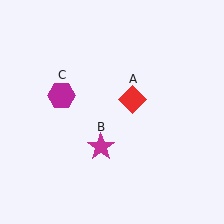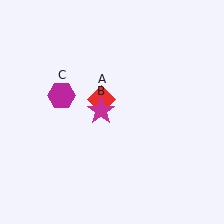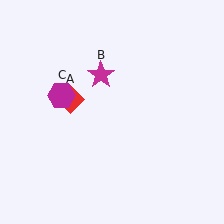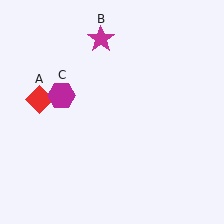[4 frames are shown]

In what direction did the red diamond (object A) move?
The red diamond (object A) moved left.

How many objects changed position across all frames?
2 objects changed position: red diamond (object A), magenta star (object B).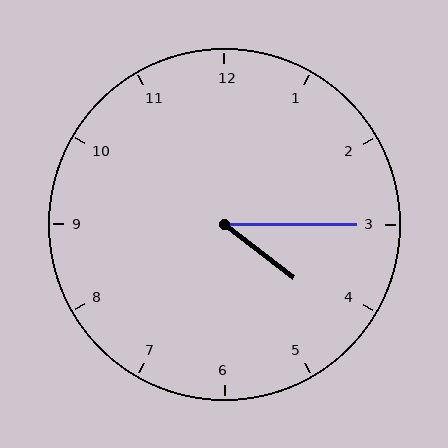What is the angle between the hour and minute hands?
Approximately 38 degrees.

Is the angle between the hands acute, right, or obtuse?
It is acute.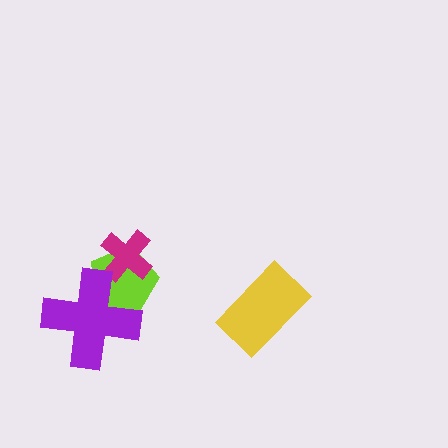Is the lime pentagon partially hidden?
Yes, it is partially covered by another shape.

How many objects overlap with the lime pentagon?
2 objects overlap with the lime pentagon.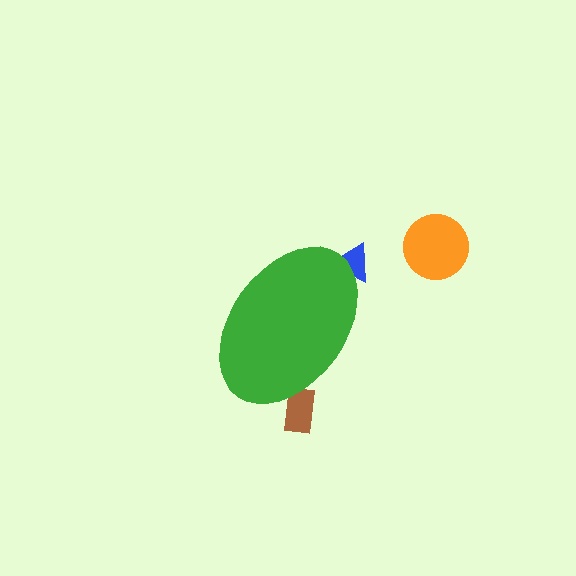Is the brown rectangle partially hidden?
Yes, the brown rectangle is partially hidden behind the green ellipse.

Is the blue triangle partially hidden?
Yes, the blue triangle is partially hidden behind the green ellipse.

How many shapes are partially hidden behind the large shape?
2 shapes are partially hidden.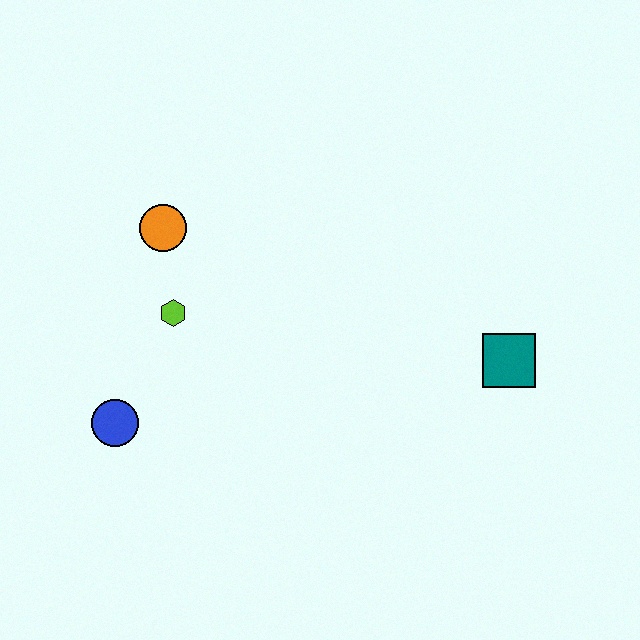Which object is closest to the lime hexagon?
The orange circle is closest to the lime hexagon.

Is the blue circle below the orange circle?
Yes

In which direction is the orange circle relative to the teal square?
The orange circle is to the left of the teal square.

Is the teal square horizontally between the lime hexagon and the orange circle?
No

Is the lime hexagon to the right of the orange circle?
Yes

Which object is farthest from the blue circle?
The teal square is farthest from the blue circle.